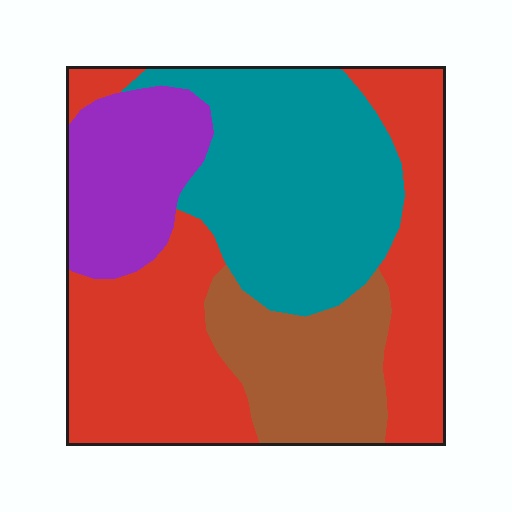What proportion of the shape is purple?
Purple covers 15% of the shape.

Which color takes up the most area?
Red, at roughly 40%.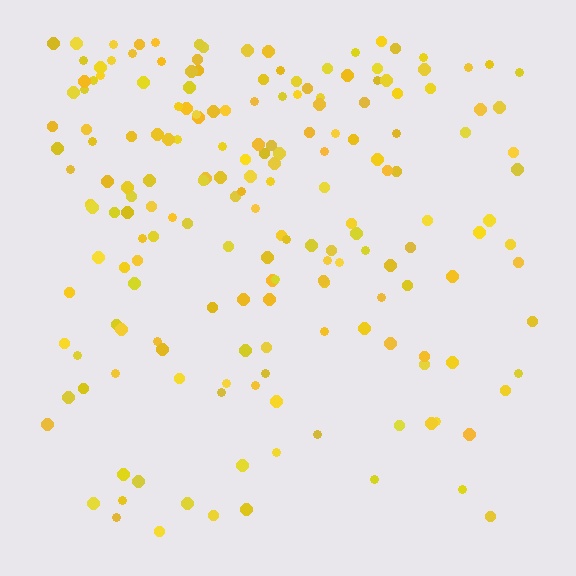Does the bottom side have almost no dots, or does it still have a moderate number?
Still a moderate number, just noticeably fewer than the top.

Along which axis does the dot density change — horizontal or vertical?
Vertical.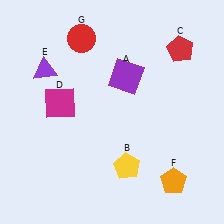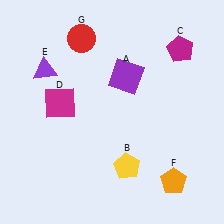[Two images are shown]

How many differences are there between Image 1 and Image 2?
There is 1 difference between the two images.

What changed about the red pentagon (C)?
In Image 1, C is red. In Image 2, it changed to magenta.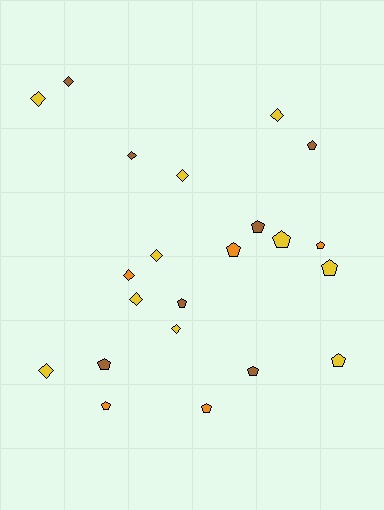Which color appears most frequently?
Yellow, with 10 objects.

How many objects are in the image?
There are 22 objects.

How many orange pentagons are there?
There are 4 orange pentagons.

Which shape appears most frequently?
Pentagon, with 12 objects.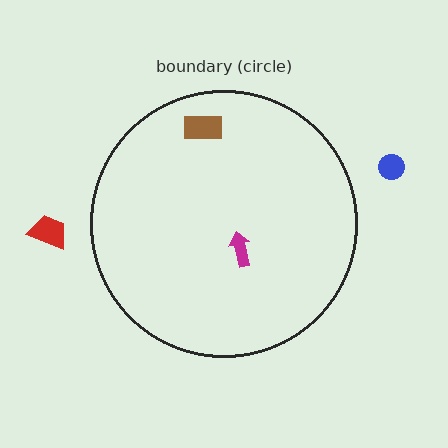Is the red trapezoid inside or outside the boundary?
Outside.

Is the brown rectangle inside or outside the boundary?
Inside.